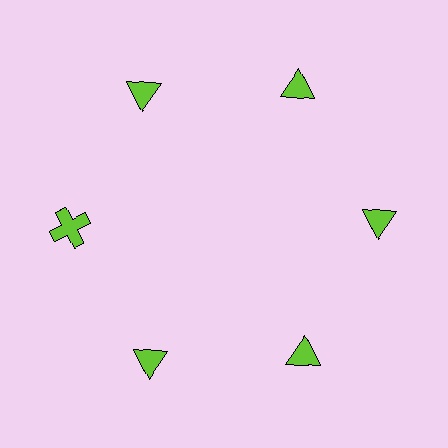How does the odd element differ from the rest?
It has a different shape: cross instead of triangle.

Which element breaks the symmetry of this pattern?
The lime cross at roughly the 9 o'clock position breaks the symmetry. All other shapes are lime triangles.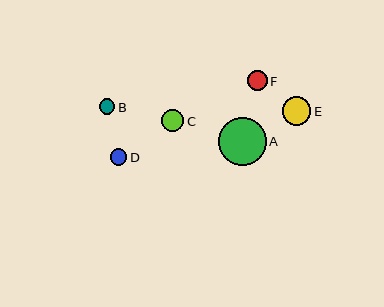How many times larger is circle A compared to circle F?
Circle A is approximately 2.4 times the size of circle F.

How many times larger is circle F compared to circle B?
Circle F is approximately 1.3 times the size of circle B.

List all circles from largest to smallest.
From largest to smallest: A, E, C, F, D, B.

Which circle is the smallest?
Circle B is the smallest with a size of approximately 16 pixels.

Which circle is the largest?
Circle A is the largest with a size of approximately 48 pixels.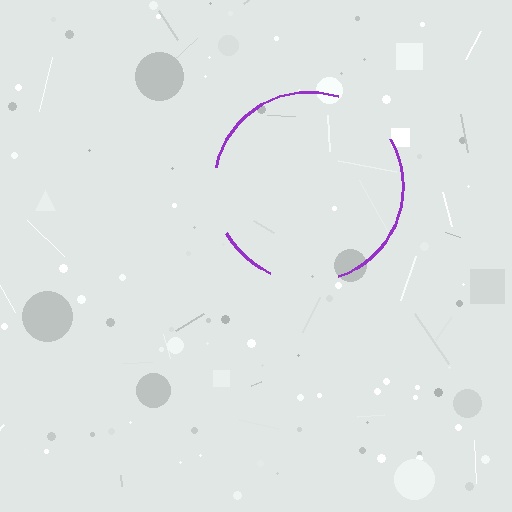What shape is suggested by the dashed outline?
The dashed outline suggests a circle.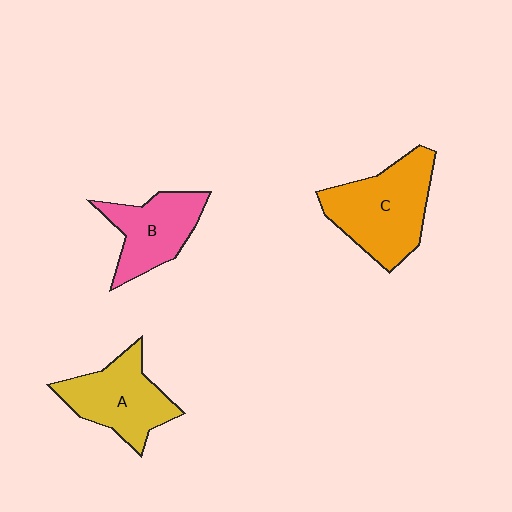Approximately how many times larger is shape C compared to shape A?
Approximately 1.2 times.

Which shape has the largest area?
Shape C (orange).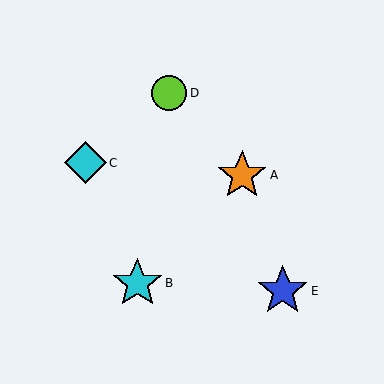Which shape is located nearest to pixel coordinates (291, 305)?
The blue star (labeled E) at (283, 291) is nearest to that location.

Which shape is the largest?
The blue star (labeled E) is the largest.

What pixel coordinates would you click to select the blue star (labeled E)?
Click at (283, 291) to select the blue star E.